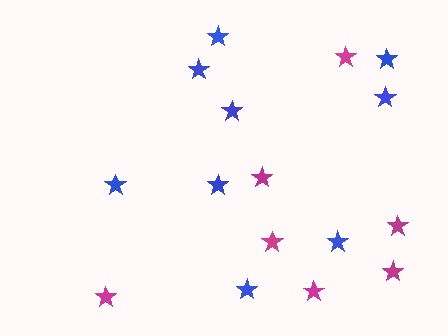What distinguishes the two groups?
There are 2 groups: one group of magenta stars (7) and one group of blue stars (9).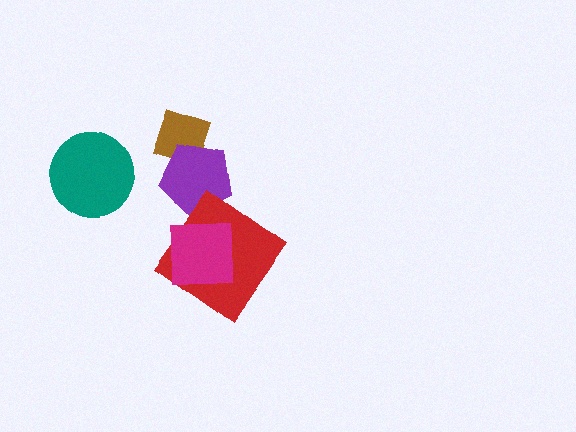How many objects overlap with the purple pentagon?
1 object overlaps with the purple pentagon.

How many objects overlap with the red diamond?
1 object overlaps with the red diamond.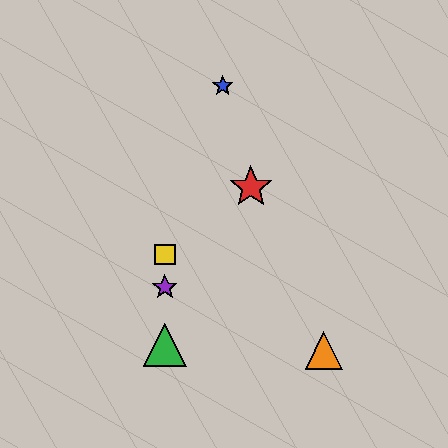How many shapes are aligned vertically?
3 shapes (the green triangle, the yellow square, the purple star) are aligned vertically.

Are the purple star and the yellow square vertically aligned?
Yes, both are at x≈165.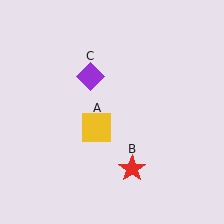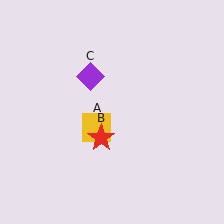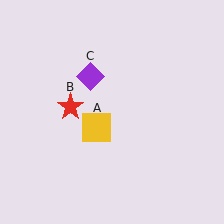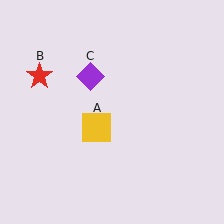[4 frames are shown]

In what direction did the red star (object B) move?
The red star (object B) moved up and to the left.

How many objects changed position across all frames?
1 object changed position: red star (object B).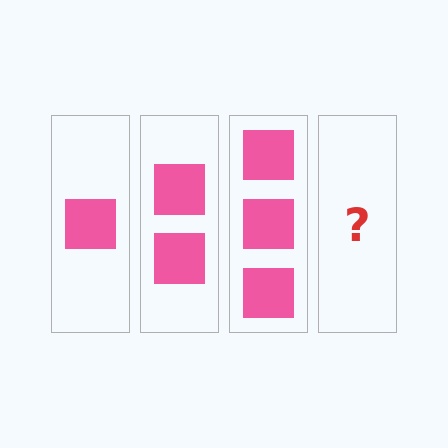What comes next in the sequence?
The next element should be 4 squares.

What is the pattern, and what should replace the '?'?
The pattern is that each step adds one more square. The '?' should be 4 squares.